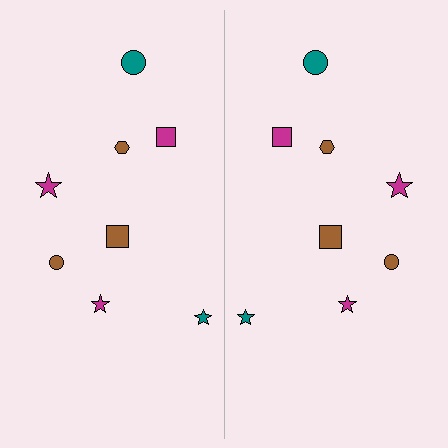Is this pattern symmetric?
Yes, this pattern has bilateral (reflection) symmetry.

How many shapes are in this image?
There are 16 shapes in this image.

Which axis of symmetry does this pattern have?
The pattern has a vertical axis of symmetry running through the center of the image.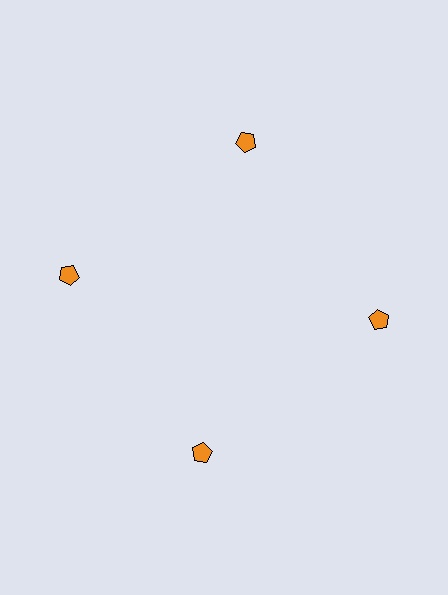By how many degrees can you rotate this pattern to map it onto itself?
The pattern maps onto itself every 90 degrees of rotation.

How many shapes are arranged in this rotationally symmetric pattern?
There are 4 shapes, arranged in 4 groups of 1.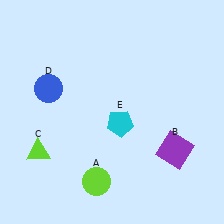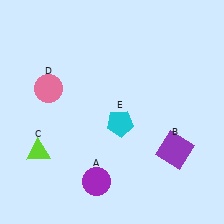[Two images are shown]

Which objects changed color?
A changed from lime to purple. D changed from blue to pink.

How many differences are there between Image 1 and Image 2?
There are 2 differences between the two images.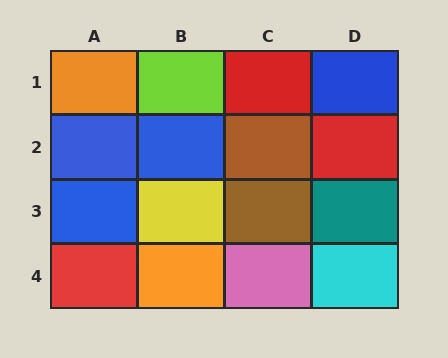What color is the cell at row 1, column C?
Red.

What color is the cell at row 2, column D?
Red.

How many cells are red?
3 cells are red.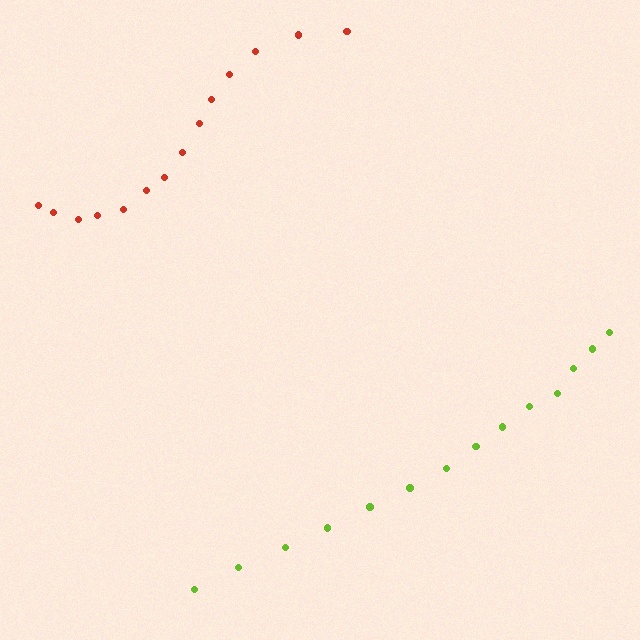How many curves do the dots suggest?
There are 2 distinct paths.